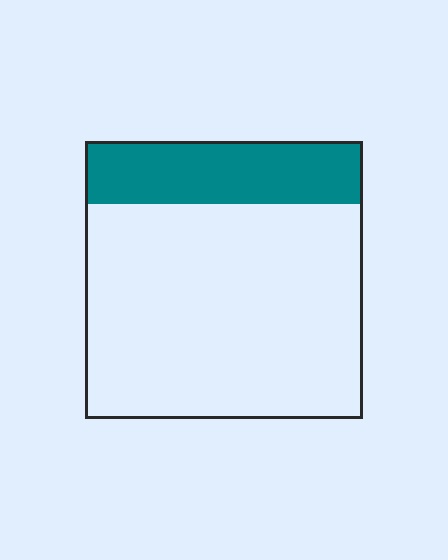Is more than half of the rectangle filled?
No.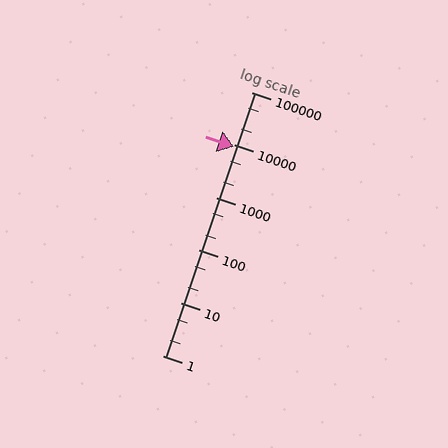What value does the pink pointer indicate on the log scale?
The pointer indicates approximately 9400.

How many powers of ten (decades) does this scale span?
The scale spans 5 decades, from 1 to 100000.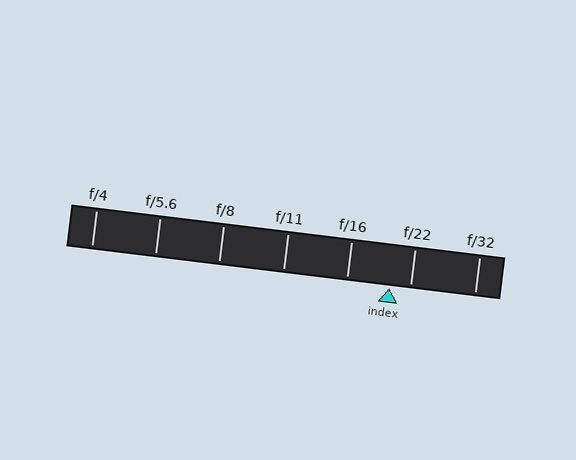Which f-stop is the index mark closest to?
The index mark is closest to f/22.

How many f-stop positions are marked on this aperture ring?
There are 7 f-stop positions marked.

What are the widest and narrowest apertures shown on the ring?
The widest aperture shown is f/4 and the narrowest is f/32.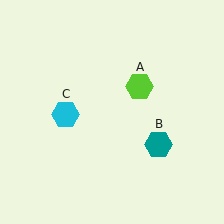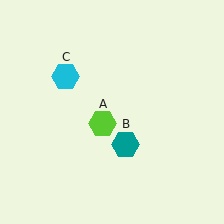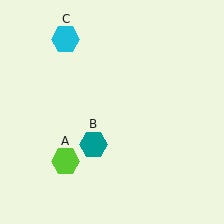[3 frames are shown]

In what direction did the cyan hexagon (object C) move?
The cyan hexagon (object C) moved up.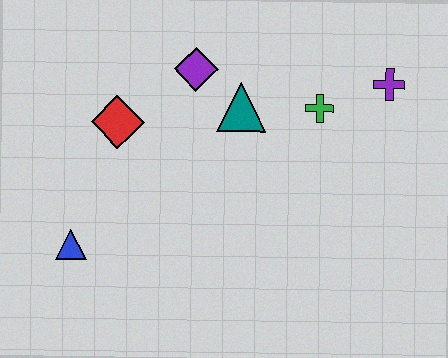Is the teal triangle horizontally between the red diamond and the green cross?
Yes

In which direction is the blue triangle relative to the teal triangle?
The blue triangle is to the left of the teal triangle.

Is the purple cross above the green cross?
Yes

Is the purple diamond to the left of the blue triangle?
No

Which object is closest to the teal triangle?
The purple diamond is closest to the teal triangle.